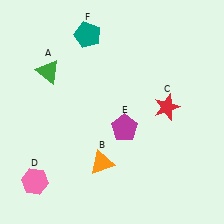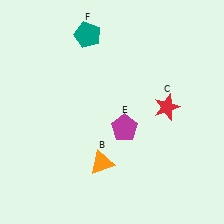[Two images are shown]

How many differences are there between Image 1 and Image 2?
There are 2 differences between the two images.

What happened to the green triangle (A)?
The green triangle (A) was removed in Image 2. It was in the top-left area of Image 1.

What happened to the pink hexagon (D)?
The pink hexagon (D) was removed in Image 2. It was in the bottom-left area of Image 1.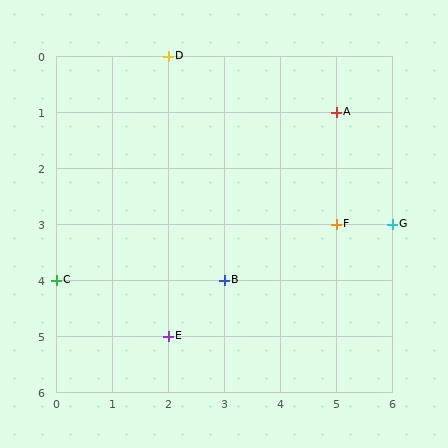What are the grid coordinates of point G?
Point G is at grid coordinates (6, 3).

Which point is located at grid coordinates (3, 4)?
Point B is at (3, 4).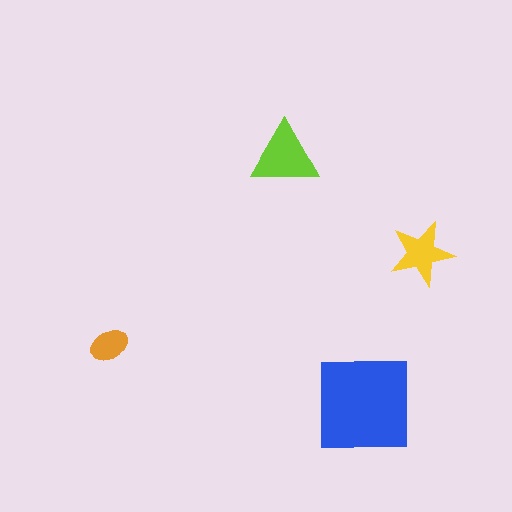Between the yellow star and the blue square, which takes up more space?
The blue square.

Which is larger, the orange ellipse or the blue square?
The blue square.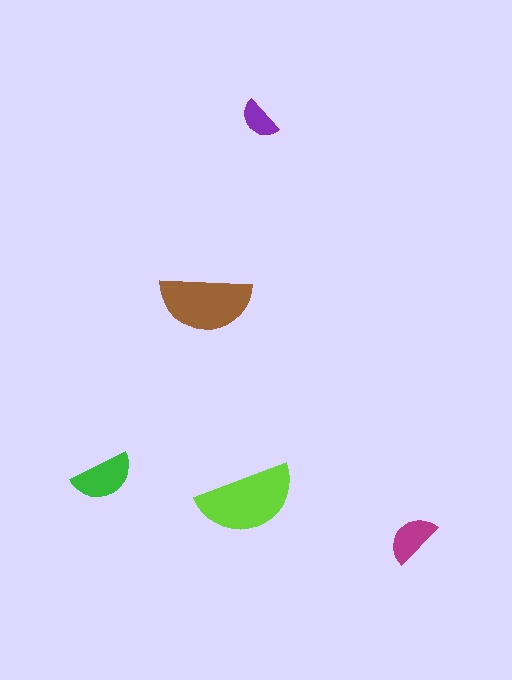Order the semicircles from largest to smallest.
the lime one, the brown one, the green one, the magenta one, the purple one.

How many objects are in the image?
There are 5 objects in the image.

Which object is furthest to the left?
The green semicircle is leftmost.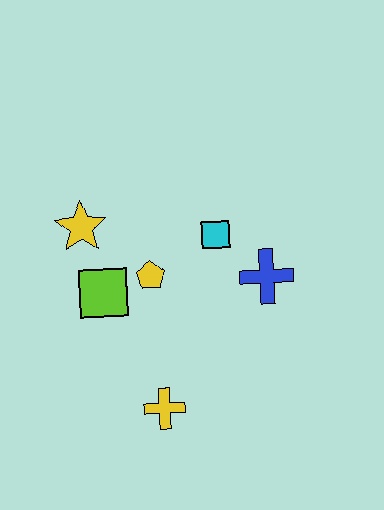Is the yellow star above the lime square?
Yes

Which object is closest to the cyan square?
The blue cross is closest to the cyan square.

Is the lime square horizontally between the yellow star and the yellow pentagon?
Yes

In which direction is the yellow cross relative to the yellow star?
The yellow cross is below the yellow star.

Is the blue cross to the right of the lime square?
Yes